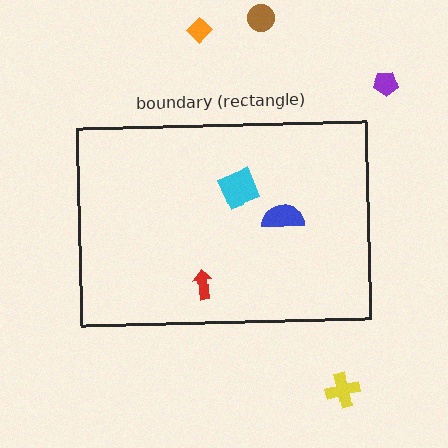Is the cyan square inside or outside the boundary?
Inside.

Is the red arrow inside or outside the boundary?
Inside.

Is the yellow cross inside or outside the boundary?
Outside.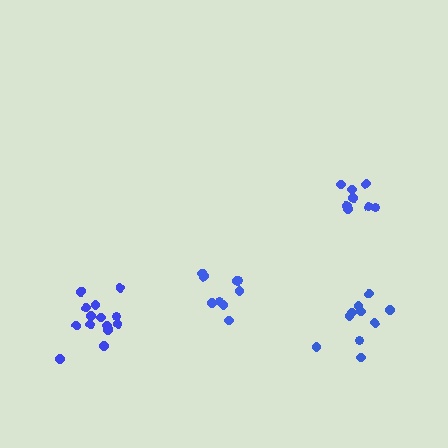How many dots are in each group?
Group 1: 9 dots, Group 2: 10 dots, Group 3: 8 dots, Group 4: 14 dots (41 total).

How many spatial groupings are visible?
There are 4 spatial groupings.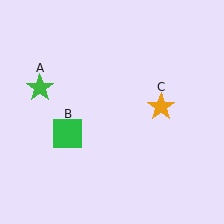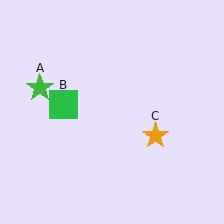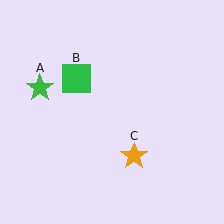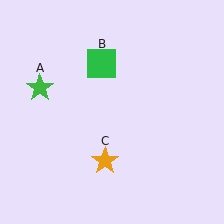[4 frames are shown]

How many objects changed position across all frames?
2 objects changed position: green square (object B), orange star (object C).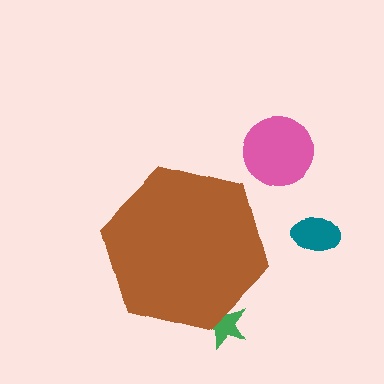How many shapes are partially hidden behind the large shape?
1 shape is partially hidden.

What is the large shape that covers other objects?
A brown hexagon.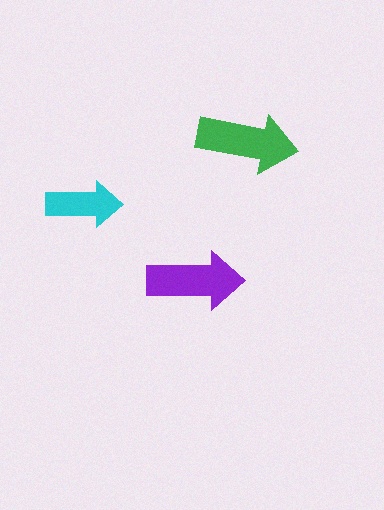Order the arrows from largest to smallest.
the green one, the purple one, the cyan one.